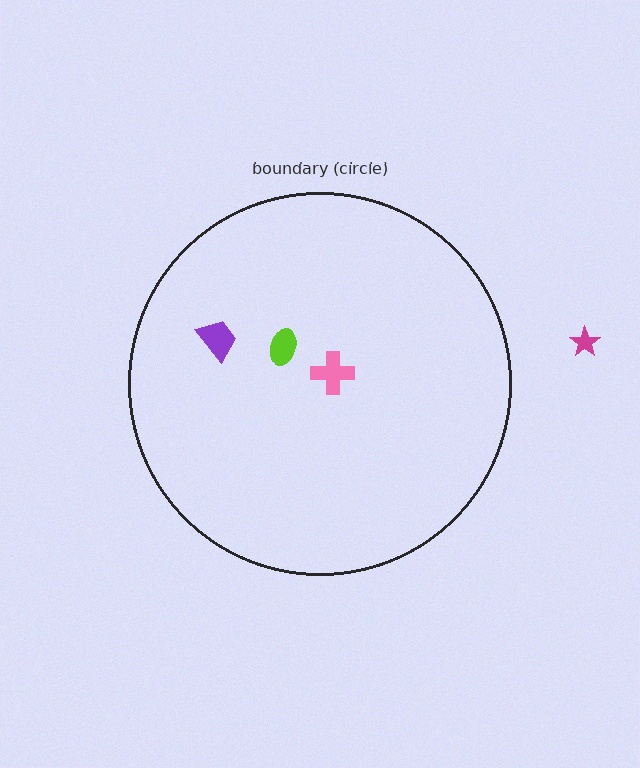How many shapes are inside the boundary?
3 inside, 1 outside.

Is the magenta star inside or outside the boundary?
Outside.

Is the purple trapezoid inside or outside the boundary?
Inside.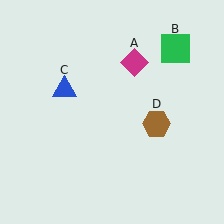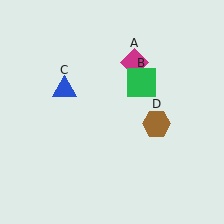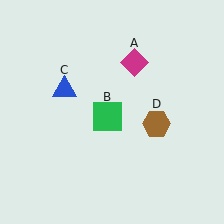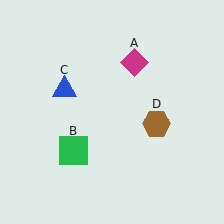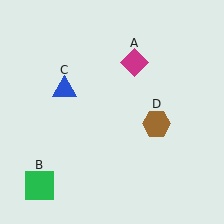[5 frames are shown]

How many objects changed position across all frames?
1 object changed position: green square (object B).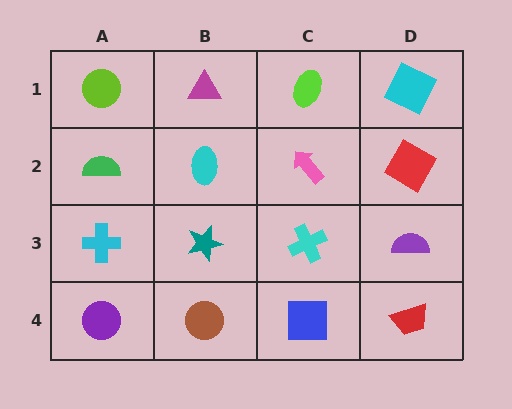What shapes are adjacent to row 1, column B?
A cyan ellipse (row 2, column B), a lime circle (row 1, column A), a lime ellipse (row 1, column C).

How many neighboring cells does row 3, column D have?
3.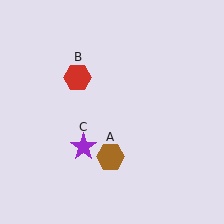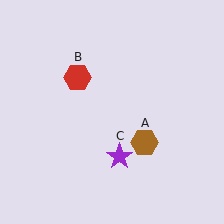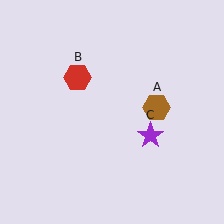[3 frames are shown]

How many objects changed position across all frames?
2 objects changed position: brown hexagon (object A), purple star (object C).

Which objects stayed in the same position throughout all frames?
Red hexagon (object B) remained stationary.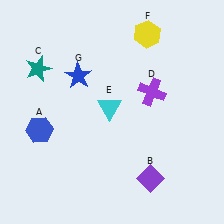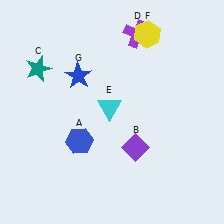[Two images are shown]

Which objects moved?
The objects that moved are: the blue hexagon (A), the purple diamond (B), the purple cross (D).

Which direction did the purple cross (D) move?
The purple cross (D) moved up.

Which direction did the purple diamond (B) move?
The purple diamond (B) moved up.